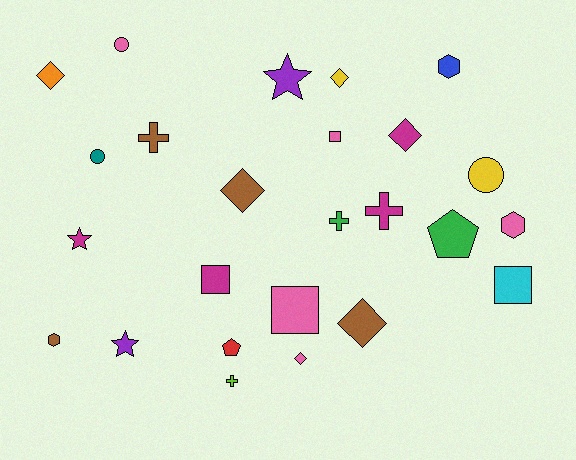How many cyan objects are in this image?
There is 1 cyan object.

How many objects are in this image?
There are 25 objects.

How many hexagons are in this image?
There are 3 hexagons.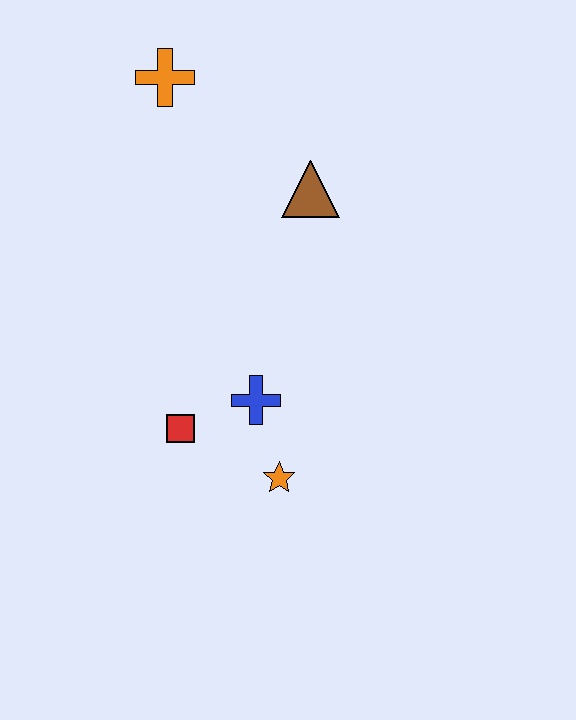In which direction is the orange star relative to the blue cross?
The orange star is below the blue cross.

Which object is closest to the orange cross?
The brown triangle is closest to the orange cross.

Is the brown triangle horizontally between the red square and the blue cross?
No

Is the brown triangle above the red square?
Yes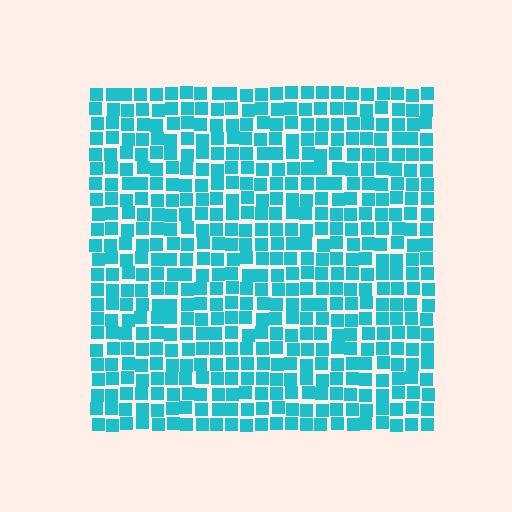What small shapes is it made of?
It is made of small squares.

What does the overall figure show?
The overall figure shows a square.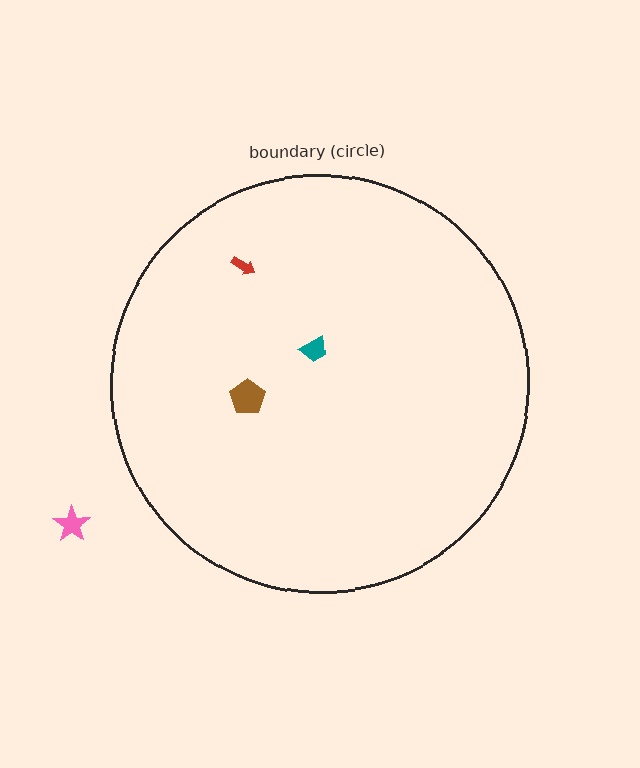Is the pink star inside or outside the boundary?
Outside.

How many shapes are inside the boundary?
3 inside, 1 outside.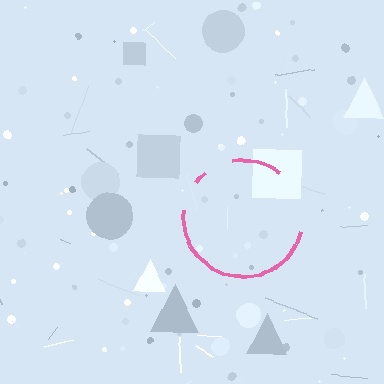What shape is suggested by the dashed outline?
The dashed outline suggests a circle.